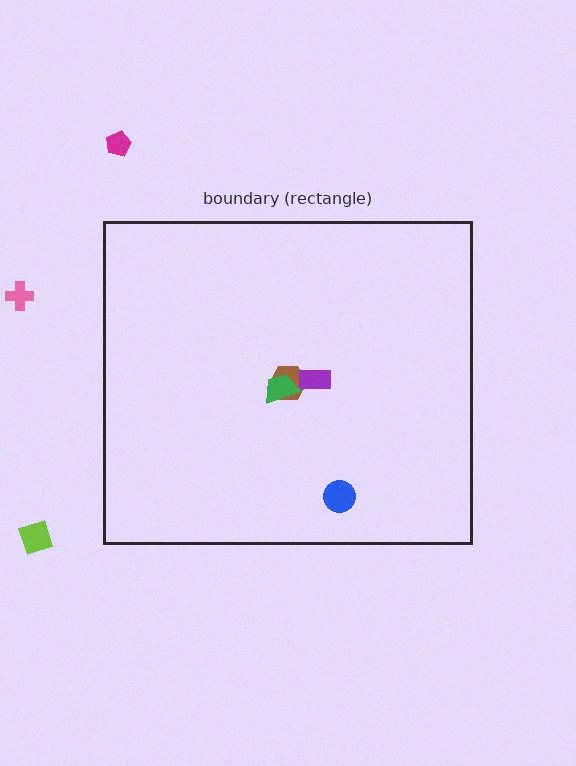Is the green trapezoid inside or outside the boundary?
Inside.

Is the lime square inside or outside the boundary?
Outside.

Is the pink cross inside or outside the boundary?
Outside.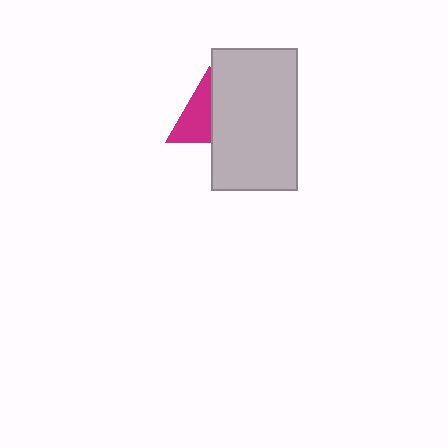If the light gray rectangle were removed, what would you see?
You would see the complete magenta triangle.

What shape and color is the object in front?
The object in front is a light gray rectangle.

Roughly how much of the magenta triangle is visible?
About half of it is visible (roughly 54%).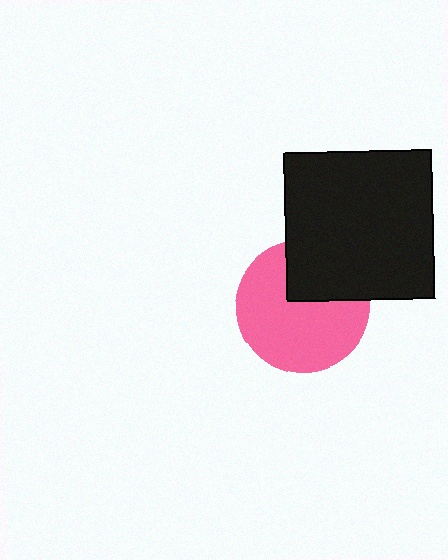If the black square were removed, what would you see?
You would see the complete pink circle.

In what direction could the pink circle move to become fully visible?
The pink circle could move down. That would shift it out from behind the black square entirely.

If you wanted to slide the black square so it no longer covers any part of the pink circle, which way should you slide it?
Slide it up — that is the most direct way to separate the two shapes.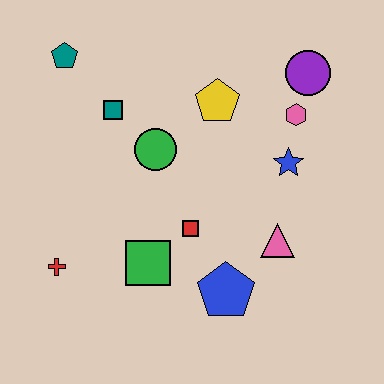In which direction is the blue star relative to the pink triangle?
The blue star is above the pink triangle.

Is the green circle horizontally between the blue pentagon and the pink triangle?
No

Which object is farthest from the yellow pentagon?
The red cross is farthest from the yellow pentagon.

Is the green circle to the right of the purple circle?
No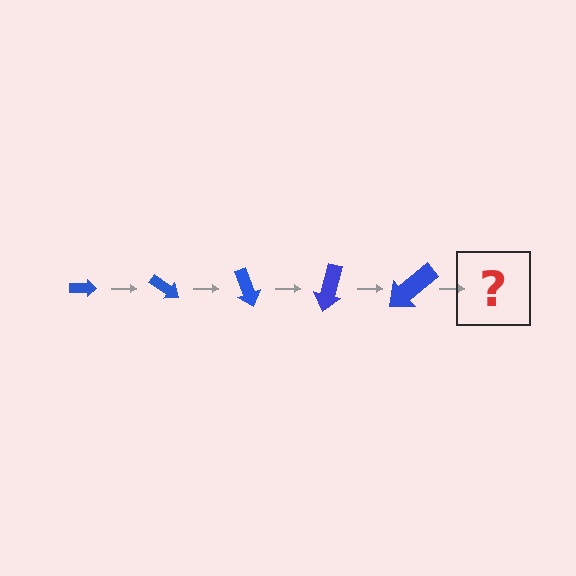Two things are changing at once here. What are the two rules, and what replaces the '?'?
The two rules are that the arrow grows larger each step and it rotates 35 degrees each step. The '?' should be an arrow, larger than the previous one and rotated 175 degrees from the start.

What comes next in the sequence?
The next element should be an arrow, larger than the previous one and rotated 175 degrees from the start.